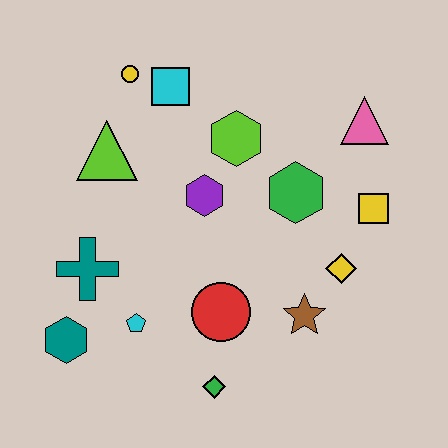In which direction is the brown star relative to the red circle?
The brown star is to the right of the red circle.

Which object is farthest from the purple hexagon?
The teal hexagon is farthest from the purple hexagon.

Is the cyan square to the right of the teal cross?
Yes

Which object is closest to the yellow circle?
The cyan square is closest to the yellow circle.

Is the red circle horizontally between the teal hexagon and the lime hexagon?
Yes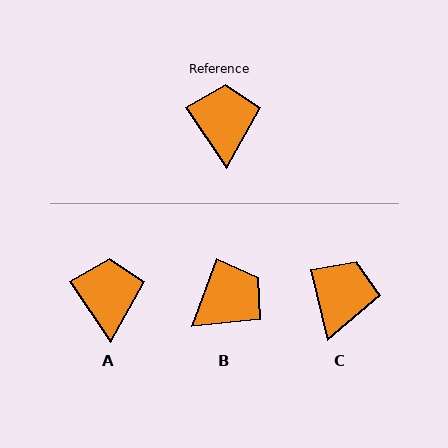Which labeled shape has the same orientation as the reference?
A.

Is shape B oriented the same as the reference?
No, it is off by about 54 degrees.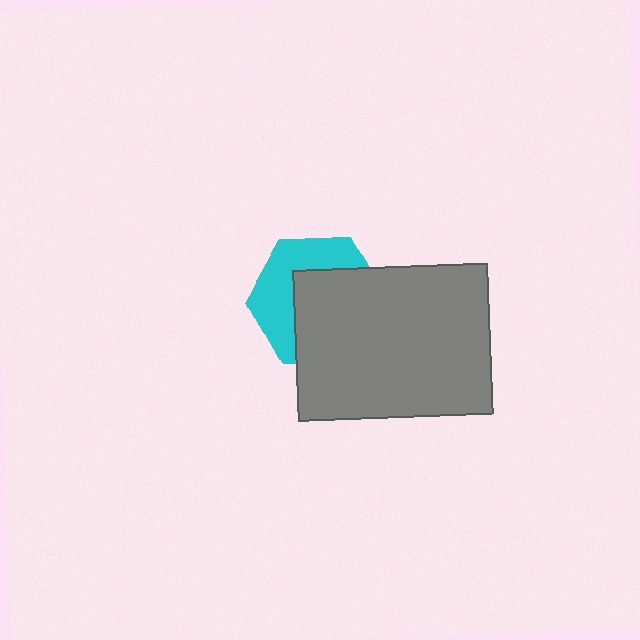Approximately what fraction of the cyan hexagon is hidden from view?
Roughly 56% of the cyan hexagon is hidden behind the gray rectangle.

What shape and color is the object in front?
The object in front is a gray rectangle.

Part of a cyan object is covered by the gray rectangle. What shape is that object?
It is a hexagon.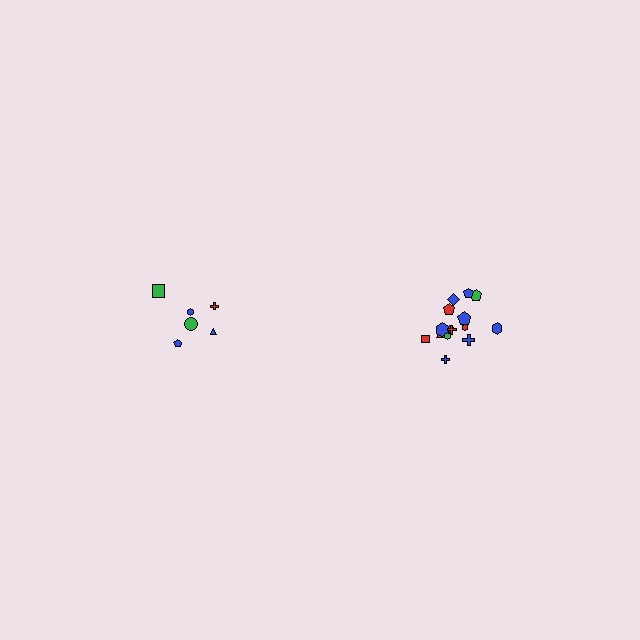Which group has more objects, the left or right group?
The right group.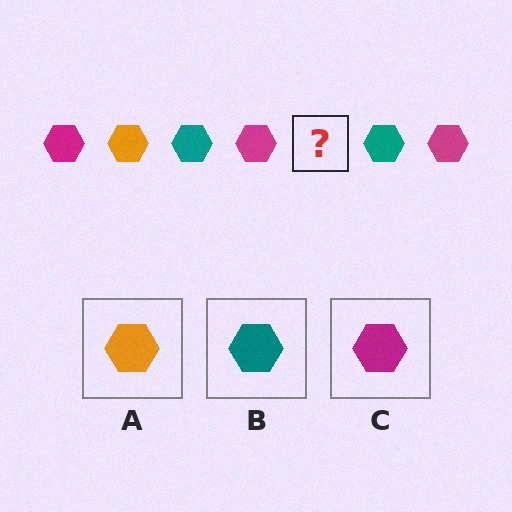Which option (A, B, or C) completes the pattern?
A.